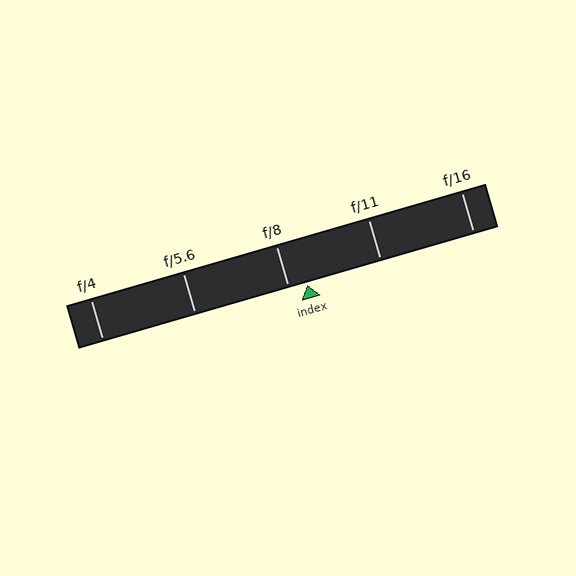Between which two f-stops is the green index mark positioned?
The index mark is between f/8 and f/11.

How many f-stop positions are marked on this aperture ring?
There are 5 f-stop positions marked.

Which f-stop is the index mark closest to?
The index mark is closest to f/8.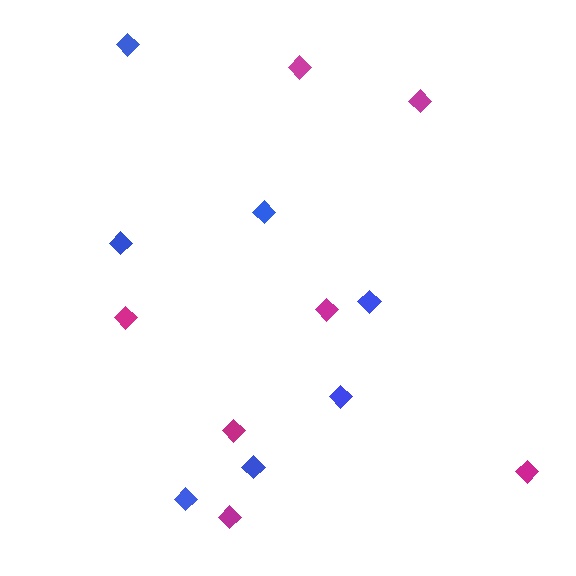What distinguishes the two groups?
There are 2 groups: one group of blue diamonds (7) and one group of magenta diamonds (7).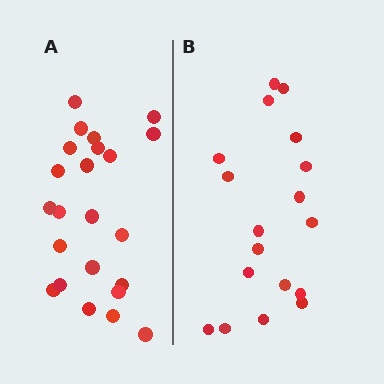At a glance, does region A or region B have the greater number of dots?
Region A (the left region) has more dots.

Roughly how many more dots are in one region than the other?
Region A has about 5 more dots than region B.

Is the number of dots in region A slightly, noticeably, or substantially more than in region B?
Region A has noticeably more, but not dramatically so. The ratio is roughly 1.3 to 1.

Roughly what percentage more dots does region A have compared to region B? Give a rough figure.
About 30% more.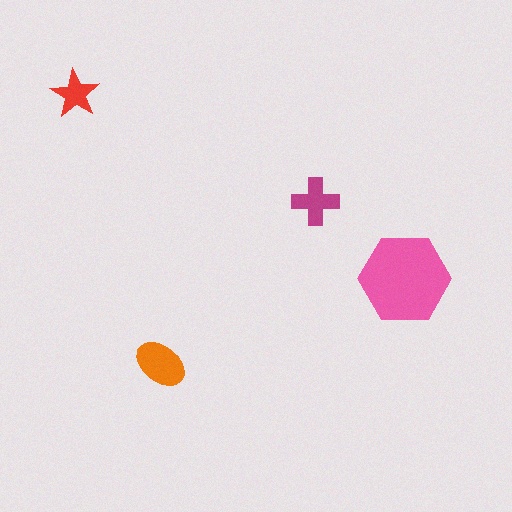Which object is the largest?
The pink hexagon.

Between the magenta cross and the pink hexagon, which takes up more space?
The pink hexagon.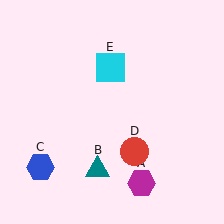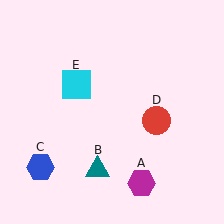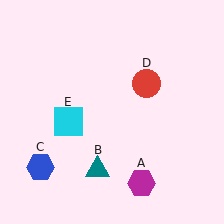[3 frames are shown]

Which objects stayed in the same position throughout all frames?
Magenta hexagon (object A) and teal triangle (object B) and blue hexagon (object C) remained stationary.